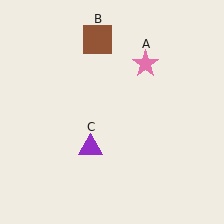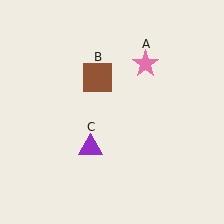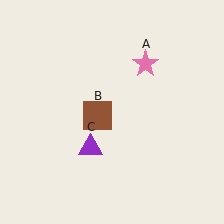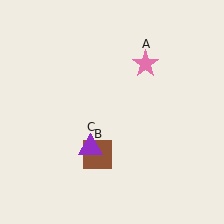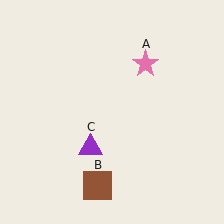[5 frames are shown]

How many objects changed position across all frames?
1 object changed position: brown square (object B).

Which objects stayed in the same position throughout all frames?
Pink star (object A) and purple triangle (object C) remained stationary.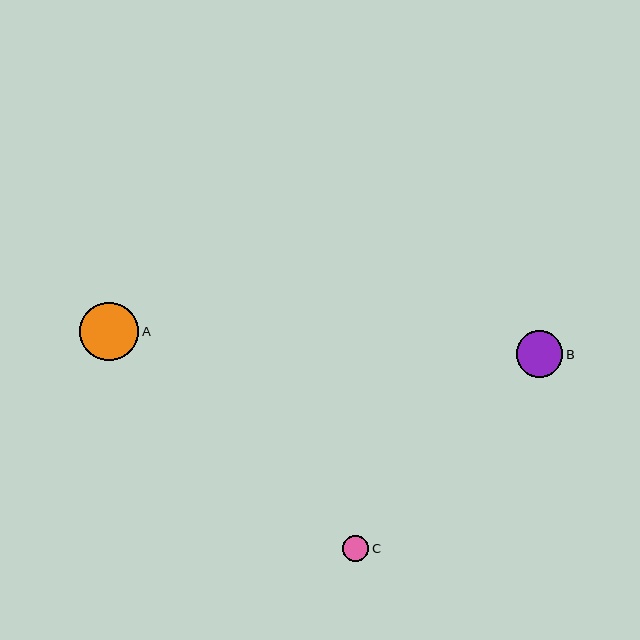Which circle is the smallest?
Circle C is the smallest with a size of approximately 26 pixels.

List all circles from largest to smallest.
From largest to smallest: A, B, C.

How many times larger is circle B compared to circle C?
Circle B is approximately 1.8 times the size of circle C.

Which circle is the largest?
Circle A is the largest with a size of approximately 59 pixels.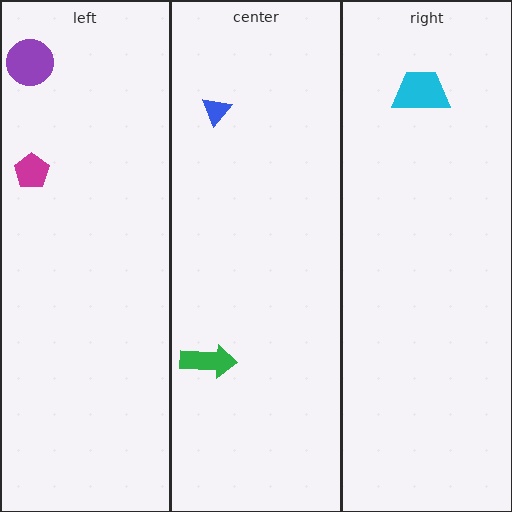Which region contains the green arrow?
The center region.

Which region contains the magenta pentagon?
The left region.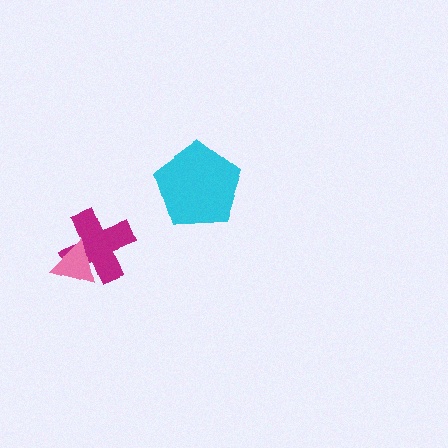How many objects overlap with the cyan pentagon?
0 objects overlap with the cyan pentagon.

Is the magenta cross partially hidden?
Yes, it is partially covered by another shape.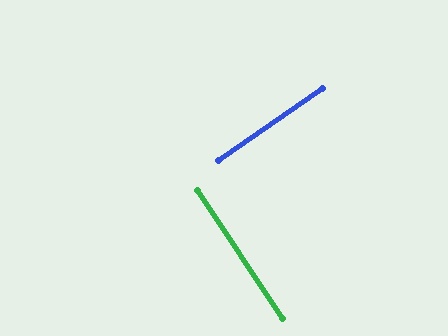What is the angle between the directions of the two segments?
Approximately 89 degrees.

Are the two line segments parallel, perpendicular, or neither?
Perpendicular — they meet at approximately 89°.